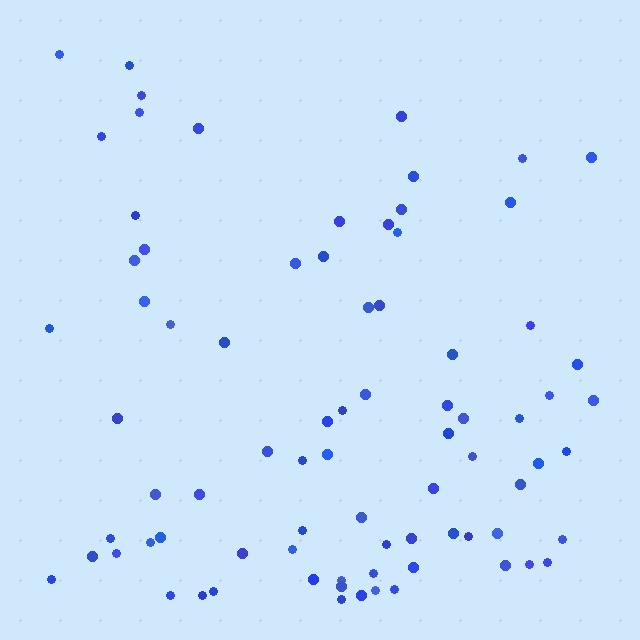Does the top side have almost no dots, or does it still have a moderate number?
Still a moderate number, just noticeably fewer than the bottom.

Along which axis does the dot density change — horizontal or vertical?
Vertical.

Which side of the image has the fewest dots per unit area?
The top.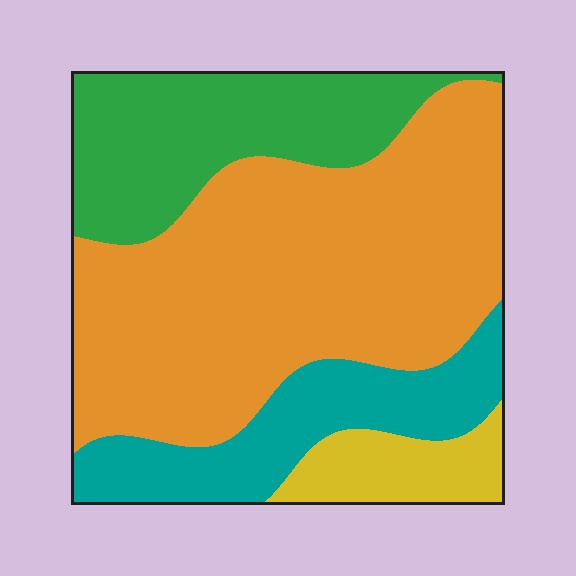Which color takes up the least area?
Yellow, at roughly 10%.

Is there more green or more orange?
Orange.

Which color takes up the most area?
Orange, at roughly 55%.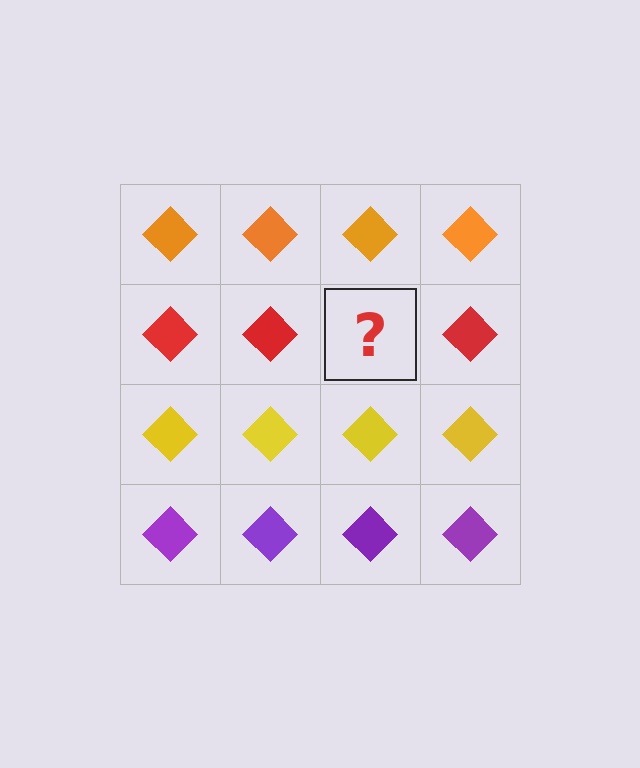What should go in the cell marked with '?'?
The missing cell should contain a red diamond.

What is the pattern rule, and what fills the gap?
The rule is that each row has a consistent color. The gap should be filled with a red diamond.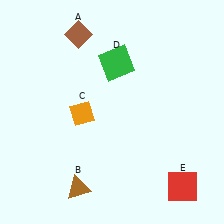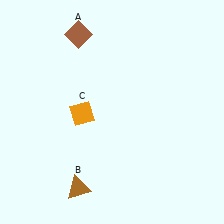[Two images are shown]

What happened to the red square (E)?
The red square (E) was removed in Image 2. It was in the bottom-right area of Image 1.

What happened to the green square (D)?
The green square (D) was removed in Image 2. It was in the top-right area of Image 1.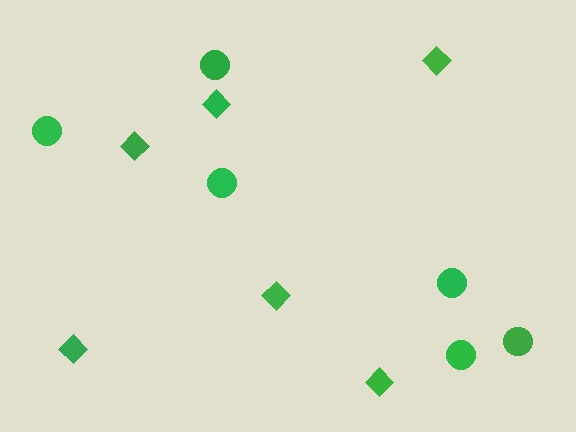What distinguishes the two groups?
There are 2 groups: one group of circles (6) and one group of diamonds (6).